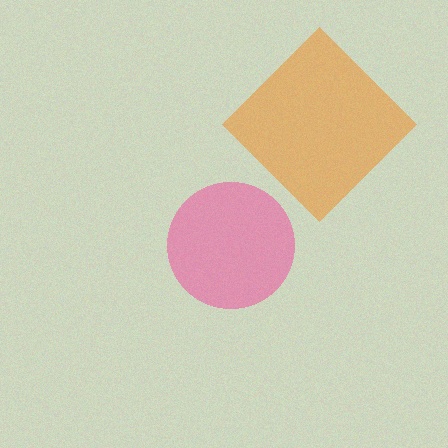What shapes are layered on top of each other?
The layered shapes are: a pink circle, an orange diamond.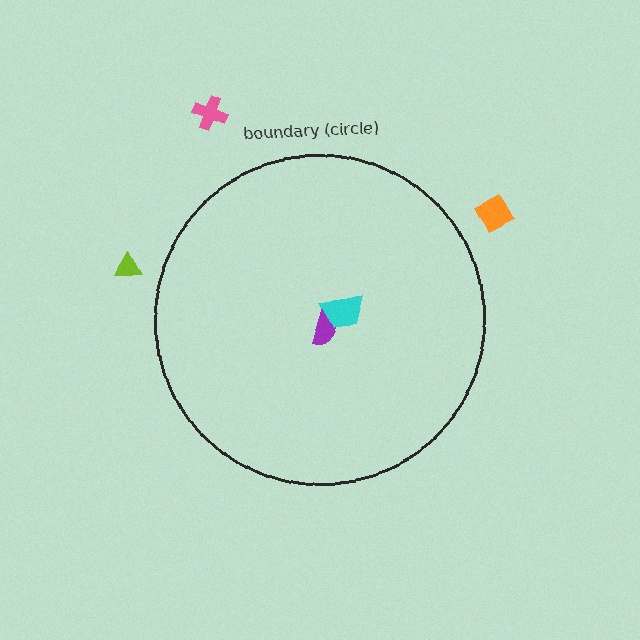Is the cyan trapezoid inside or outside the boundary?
Inside.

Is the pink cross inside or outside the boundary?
Outside.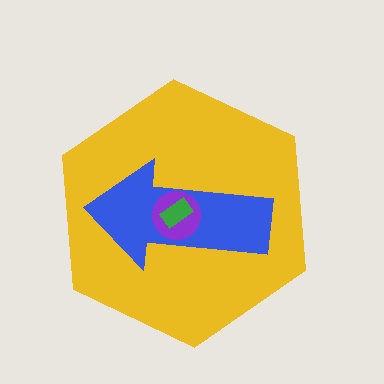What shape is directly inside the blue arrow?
The purple circle.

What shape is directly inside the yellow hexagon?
The blue arrow.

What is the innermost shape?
The green rectangle.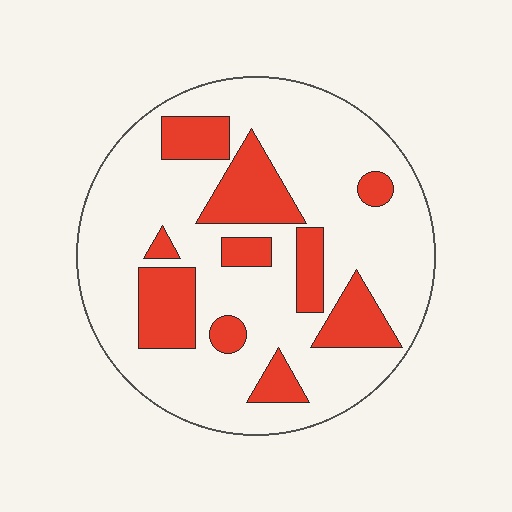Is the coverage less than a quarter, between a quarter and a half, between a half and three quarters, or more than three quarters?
Between a quarter and a half.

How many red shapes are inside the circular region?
10.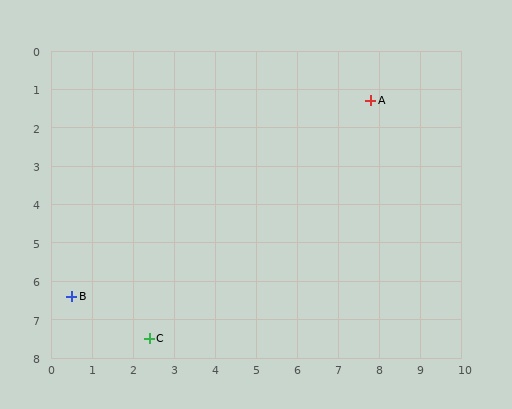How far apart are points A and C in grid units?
Points A and C are about 8.2 grid units apart.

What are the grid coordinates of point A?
Point A is at approximately (7.8, 1.3).